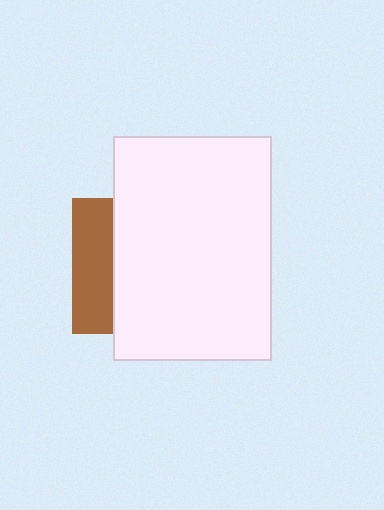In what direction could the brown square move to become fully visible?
The brown square could move left. That would shift it out from behind the white rectangle entirely.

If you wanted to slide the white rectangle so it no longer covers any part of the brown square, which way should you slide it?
Slide it right — that is the most direct way to separate the two shapes.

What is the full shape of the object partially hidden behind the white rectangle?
The partially hidden object is a brown square.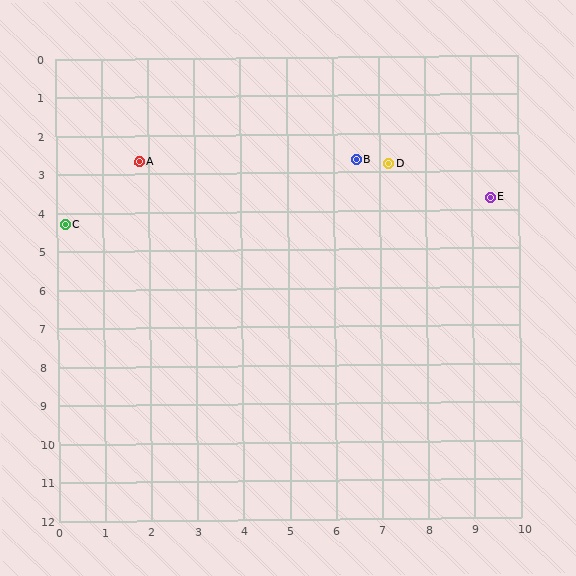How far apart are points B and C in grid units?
Points B and C are about 6.5 grid units apart.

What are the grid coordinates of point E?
Point E is at approximately (9.4, 3.7).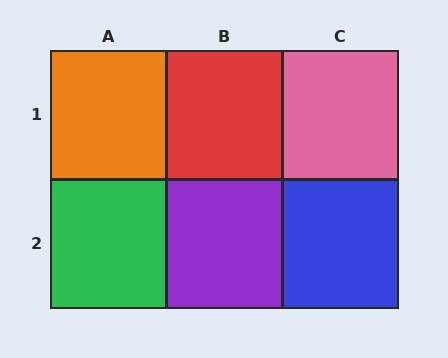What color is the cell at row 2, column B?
Purple.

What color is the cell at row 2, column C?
Blue.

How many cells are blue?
1 cell is blue.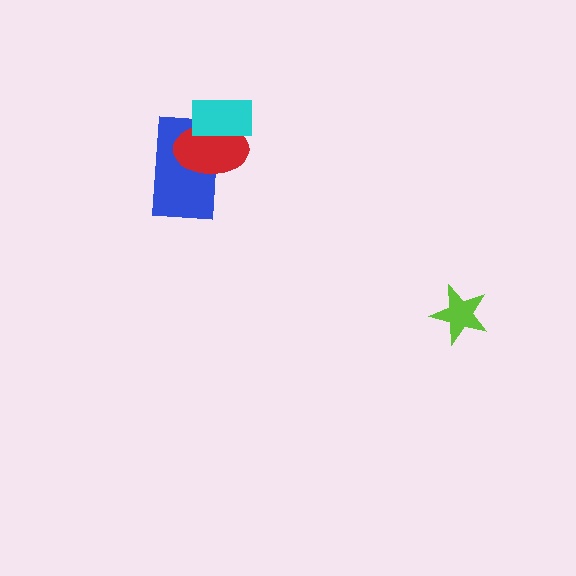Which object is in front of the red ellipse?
The cyan rectangle is in front of the red ellipse.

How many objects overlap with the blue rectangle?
2 objects overlap with the blue rectangle.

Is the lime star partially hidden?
No, no other shape covers it.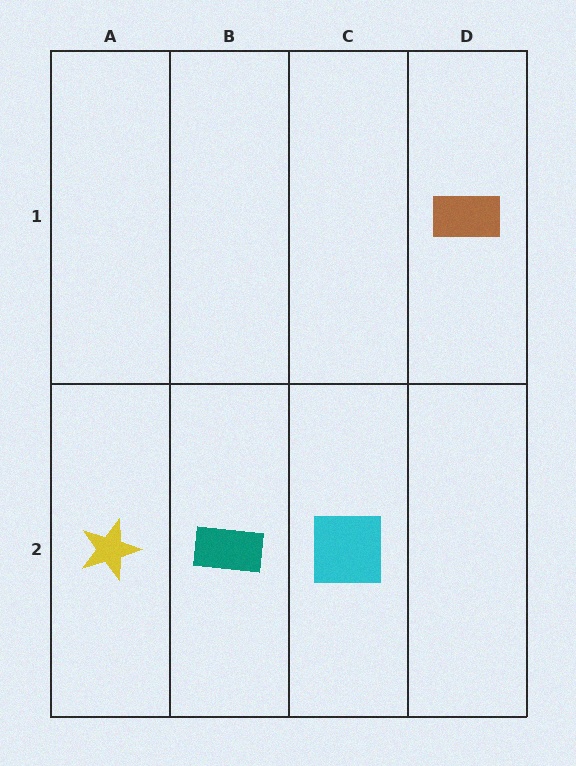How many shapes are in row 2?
3 shapes.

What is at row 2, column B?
A teal rectangle.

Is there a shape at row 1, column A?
No, that cell is empty.